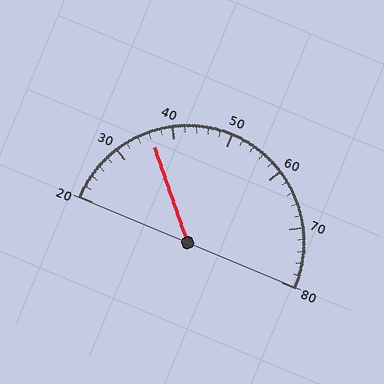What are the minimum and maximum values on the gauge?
The gauge ranges from 20 to 80.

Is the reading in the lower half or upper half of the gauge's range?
The reading is in the lower half of the range (20 to 80).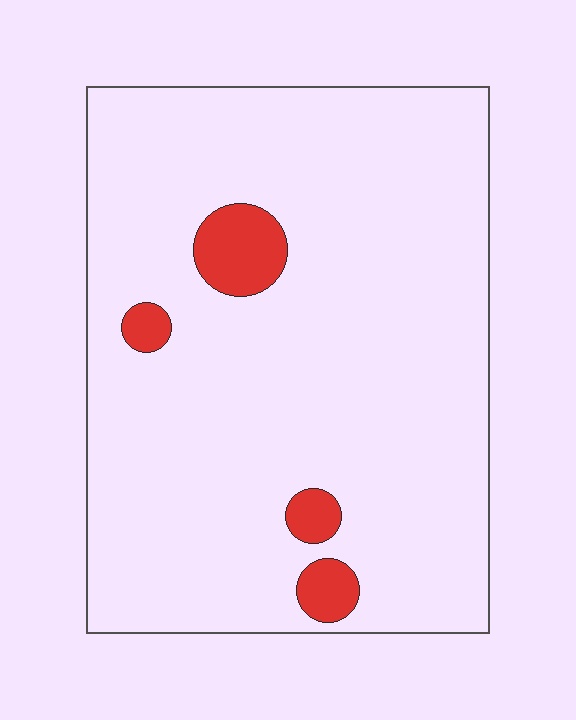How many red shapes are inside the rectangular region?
4.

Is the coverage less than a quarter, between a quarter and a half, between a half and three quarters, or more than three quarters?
Less than a quarter.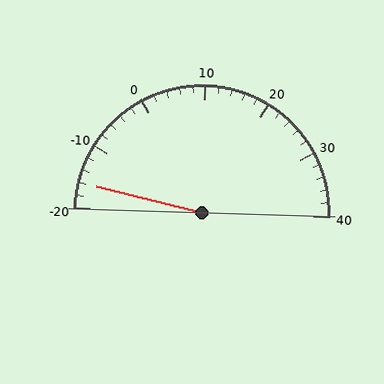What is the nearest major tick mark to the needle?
The nearest major tick mark is -20.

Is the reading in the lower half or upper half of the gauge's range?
The reading is in the lower half of the range (-20 to 40).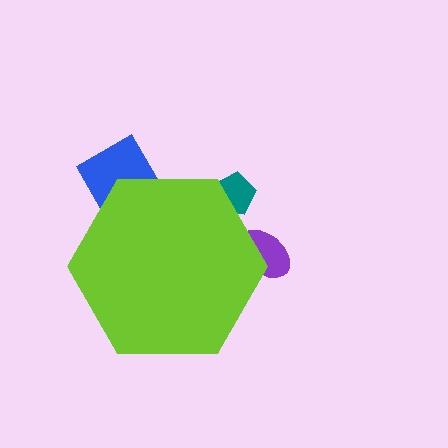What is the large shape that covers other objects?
A lime hexagon.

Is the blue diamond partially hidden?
Yes, the blue diamond is partially hidden behind the lime hexagon.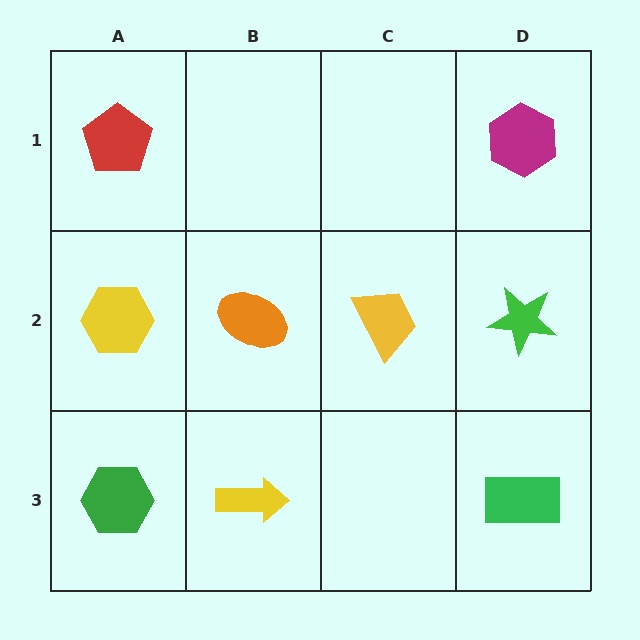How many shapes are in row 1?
2 shapes.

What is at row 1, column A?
A red pentagon.